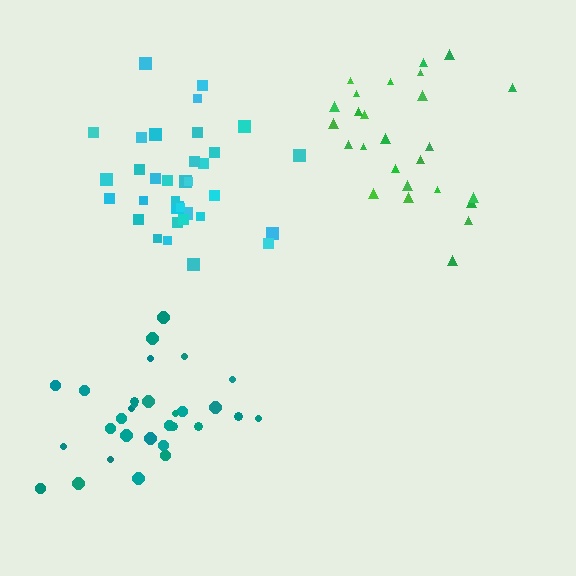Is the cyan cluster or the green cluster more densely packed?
Cyan.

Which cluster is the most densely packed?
Cyan.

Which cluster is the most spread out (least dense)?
Green.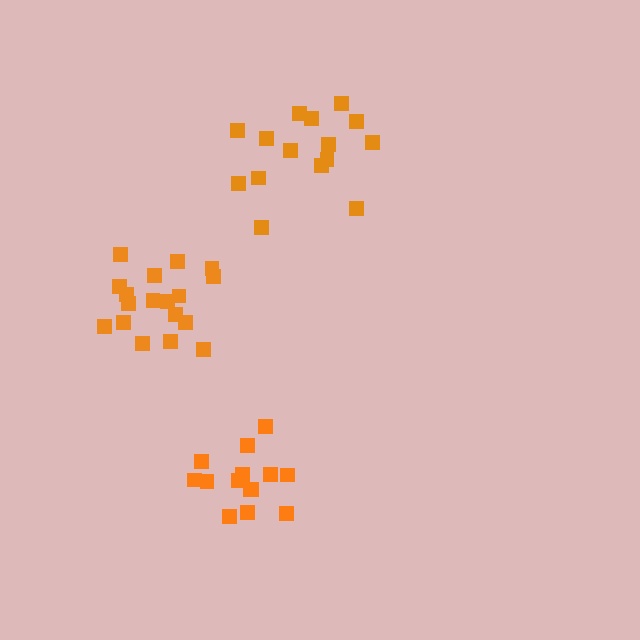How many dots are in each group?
Group 1: 15 dots, Group 2: 14 dots, Group 3: 18 dots (47 total).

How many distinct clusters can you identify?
There are 3 distinct clusters.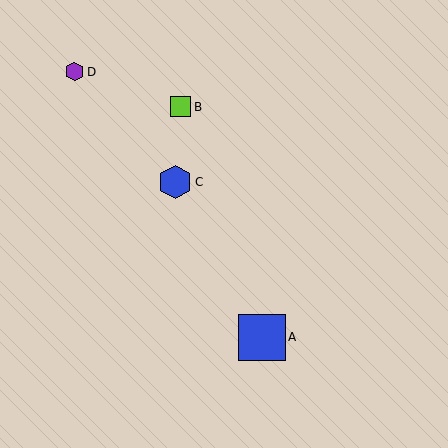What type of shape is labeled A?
Shape A is a blue square.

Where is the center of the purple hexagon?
The center of the purple hexagon is at (74, 72).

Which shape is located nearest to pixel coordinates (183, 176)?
The blue hexagon (labeled C) at (175, 182) is nearest to that location.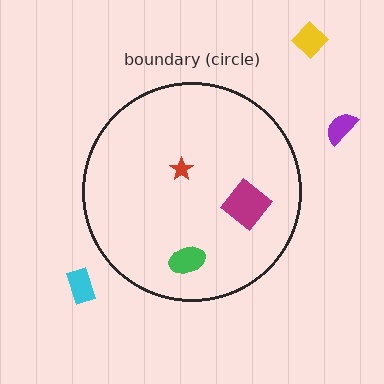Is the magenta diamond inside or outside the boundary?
Inside.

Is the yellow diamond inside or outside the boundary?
Outside.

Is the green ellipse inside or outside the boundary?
Inside.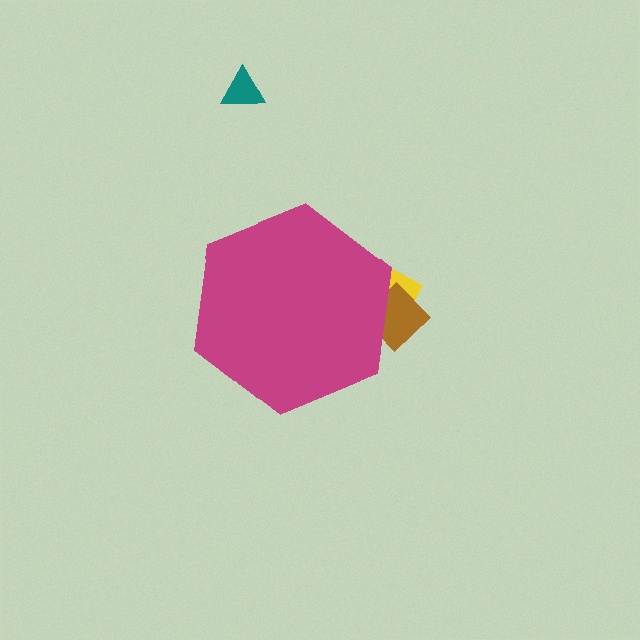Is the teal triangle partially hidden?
No, the teal triangle is fully visible.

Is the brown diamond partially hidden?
Yes, the brown diamond is partially hidden behind the magenta hexagon.